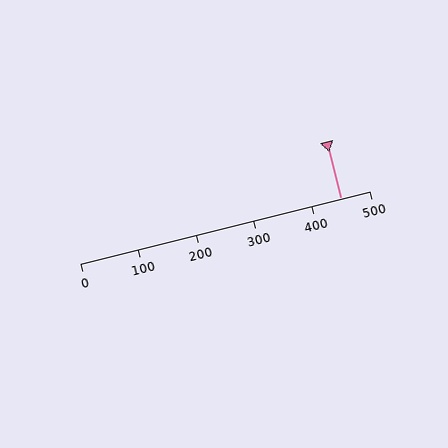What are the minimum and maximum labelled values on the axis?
The axis runs from 0 to 500.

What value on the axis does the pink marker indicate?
The marker indicates approximately 450.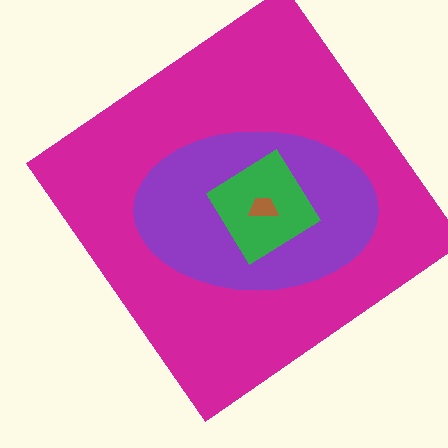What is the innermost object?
The brown trapezoid.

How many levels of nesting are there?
4.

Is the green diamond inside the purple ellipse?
Yes.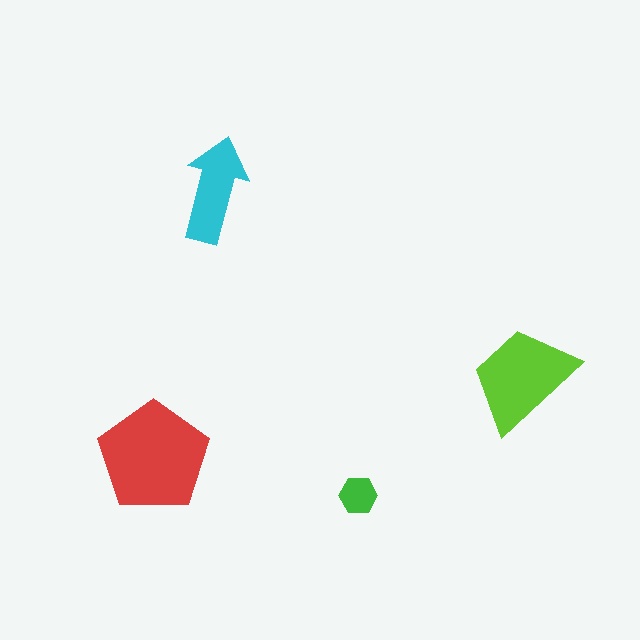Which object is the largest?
The red pentagon.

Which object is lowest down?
The green hexagon is bottommost.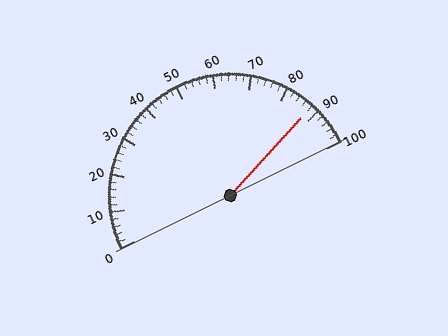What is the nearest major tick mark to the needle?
The nearest major tick mark is 90.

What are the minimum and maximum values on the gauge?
The gauge ranges from 0 to 100.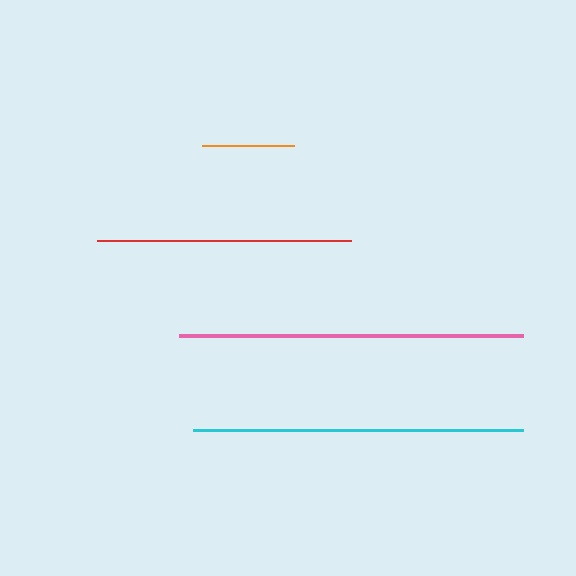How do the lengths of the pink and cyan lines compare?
The pink and cyan lines are approximately the same length.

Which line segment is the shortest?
The orange line is the shortest at approximately 91 pixels.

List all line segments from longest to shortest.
From longest to shortest: pink, cyan, red, orange.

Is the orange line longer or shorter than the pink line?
The pink line is longer than the orange line.